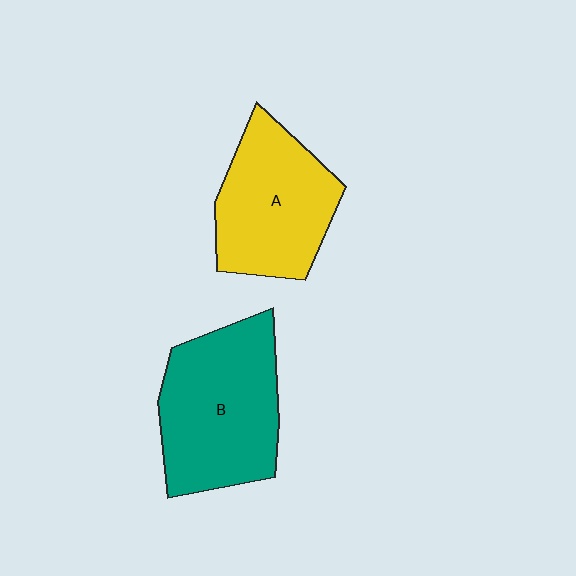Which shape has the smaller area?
Shape A (yellow).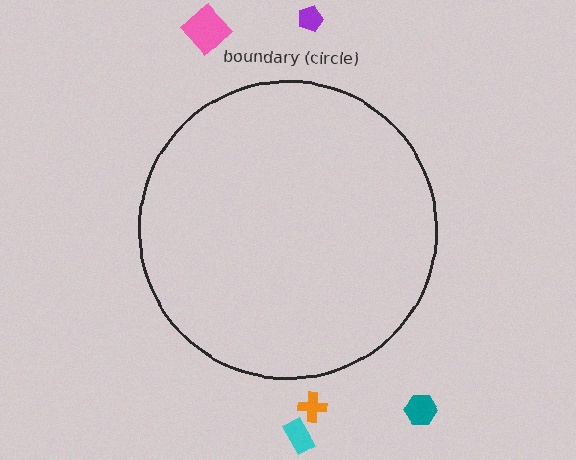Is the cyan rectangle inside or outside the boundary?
Outside.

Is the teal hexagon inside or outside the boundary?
Outside.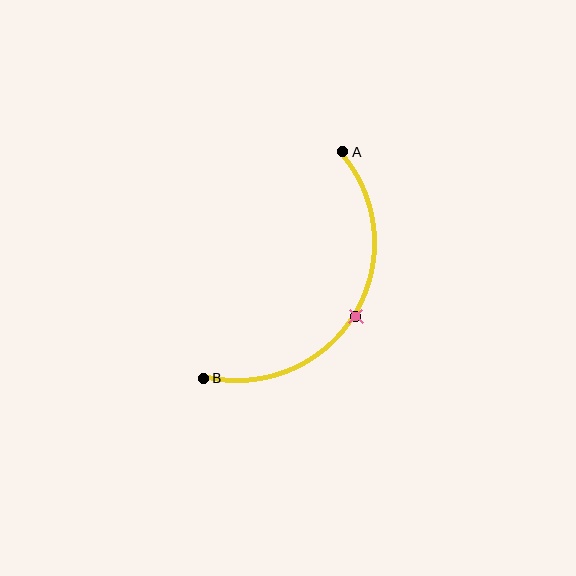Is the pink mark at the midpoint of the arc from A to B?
Yes. The pink mark lies on the arc at equal arc-length from both A and B — it is the arc midpoint.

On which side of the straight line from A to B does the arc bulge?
The arc bulges to the right of the straight line connecting A and B.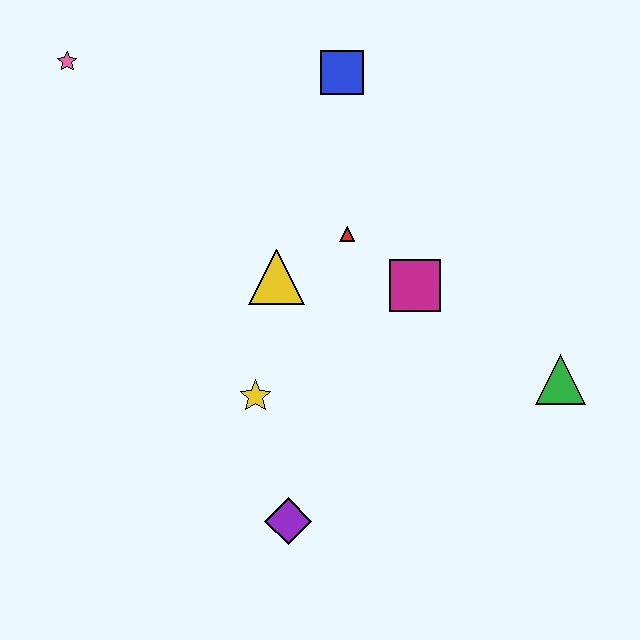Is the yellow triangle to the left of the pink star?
No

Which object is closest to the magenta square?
The red triangle is closest to the magenta square.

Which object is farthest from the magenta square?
The pink star is farthest from the magenta square.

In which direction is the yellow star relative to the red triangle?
The yellow star is below the red triangle.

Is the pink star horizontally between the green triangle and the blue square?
No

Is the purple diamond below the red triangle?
Yes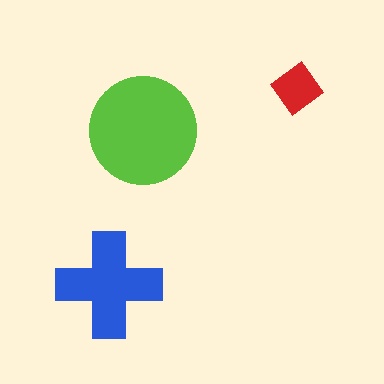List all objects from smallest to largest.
The red diamond, the blue cross, the lime circle.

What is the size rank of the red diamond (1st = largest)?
3rd.